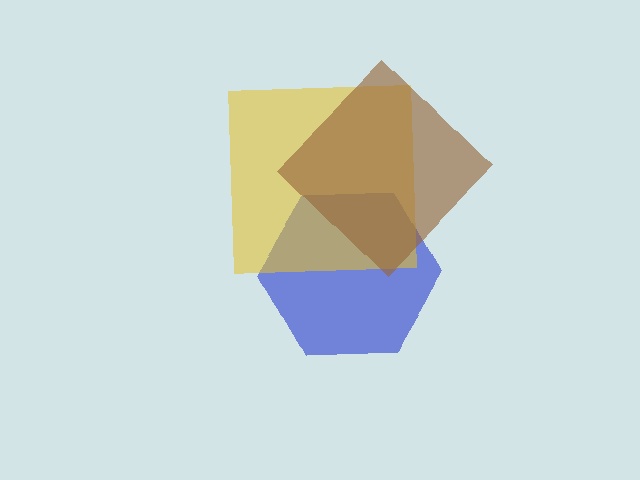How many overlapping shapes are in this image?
There are 3 overlapping shapes in the image.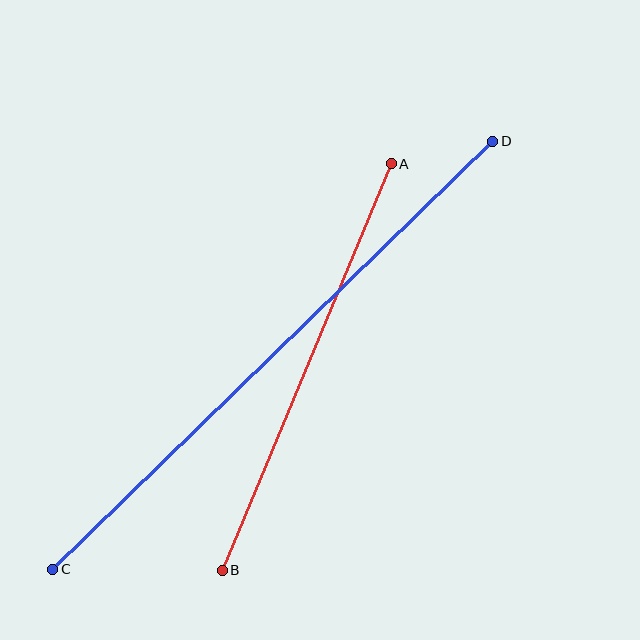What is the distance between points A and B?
The distance is approximately 441 pixels.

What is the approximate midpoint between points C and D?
The midpoint is at approximately (273, 355) pixels.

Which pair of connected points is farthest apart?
Points C and D are farthest apart.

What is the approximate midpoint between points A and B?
The midpoint is at approximately (307, 367) pixels.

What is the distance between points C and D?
The distance is approximately 614 pixels.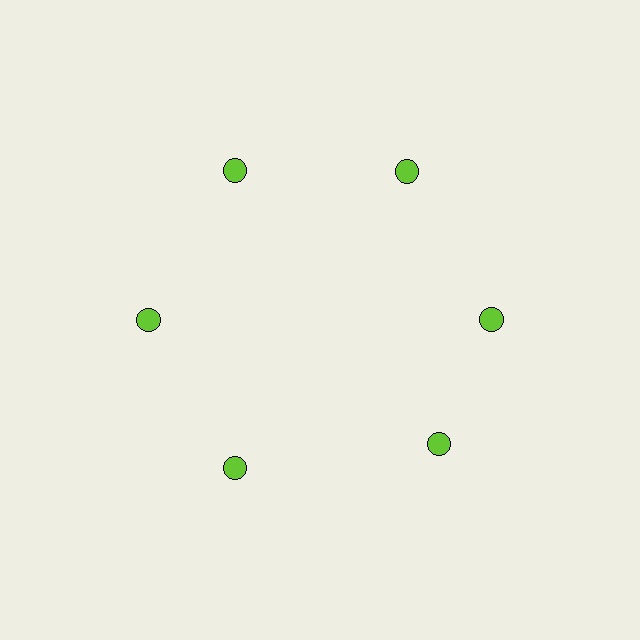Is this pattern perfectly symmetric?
No. The 6 lime circles are arranged in a ring, but one element near the 5 o'clock position is rotated out of alignment along the ring, breaking the 6-fold rotational symmetry.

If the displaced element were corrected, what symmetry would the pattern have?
It would have 6-fold rotational symmetry — the pattern would map onto itself every 60 degrees.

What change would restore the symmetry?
The symmetry would be restored by rotating it back into even spacing with its neighbors so that all 6 circles sit at equal angles and equal distance from the center.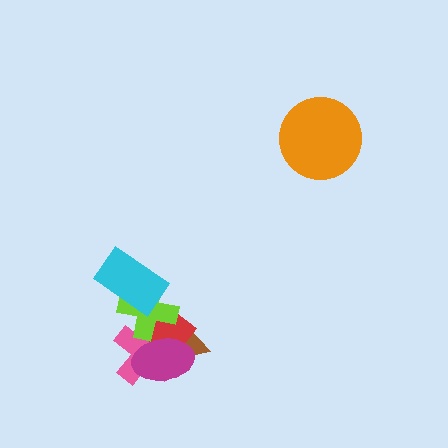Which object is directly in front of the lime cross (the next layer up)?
The cyan rectangle is directly in front of the lime cross.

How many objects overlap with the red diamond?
4 objects overlap with the red diamond.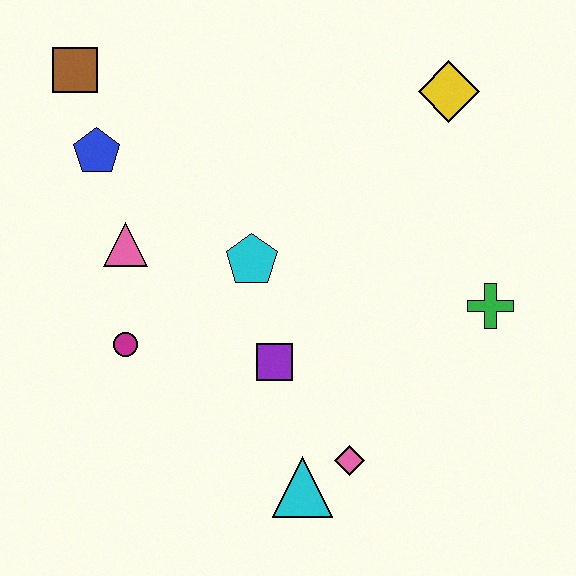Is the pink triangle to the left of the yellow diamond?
Yes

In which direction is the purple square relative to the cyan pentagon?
The purple square is below the cyan pentagon.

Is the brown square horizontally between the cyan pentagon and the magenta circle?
No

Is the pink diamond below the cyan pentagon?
Yes